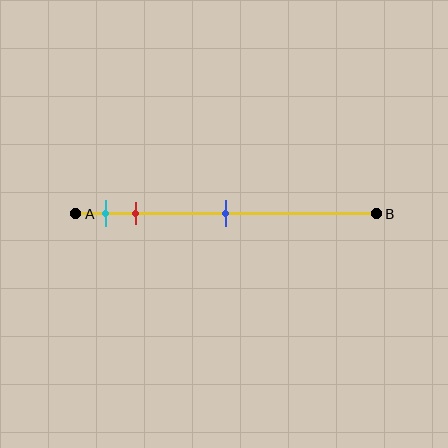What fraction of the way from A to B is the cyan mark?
The cyan mark is approximately 10% (0.1) of the way from A to B.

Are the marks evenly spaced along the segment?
No, the marks are not evenly spaced.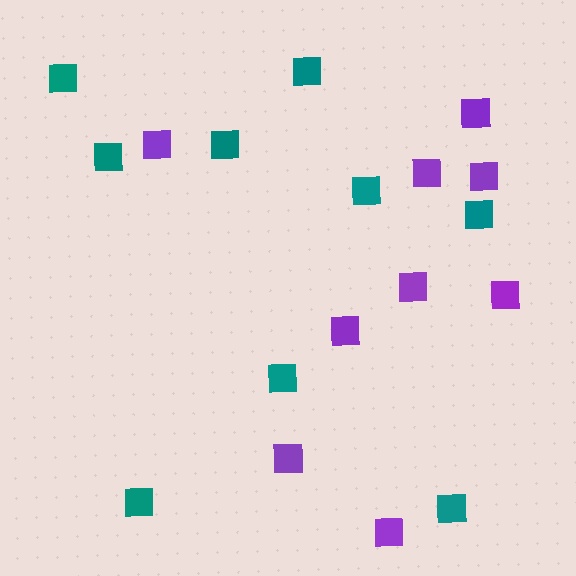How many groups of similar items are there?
There are 2 groups: one group of teal squares (9) and one group of purple squares (9).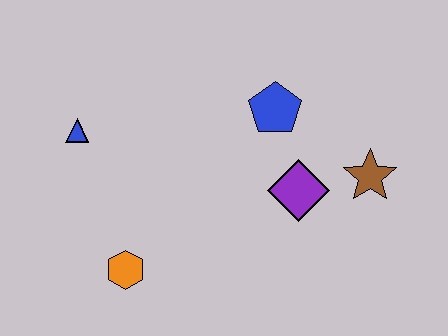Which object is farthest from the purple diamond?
The blue triangle is farthest from the purple diamond.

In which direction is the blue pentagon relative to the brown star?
The blue pentagon is to the left of the brown star.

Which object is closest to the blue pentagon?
The purple diamond is closest to the blue pentagon.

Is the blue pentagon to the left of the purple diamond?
Yes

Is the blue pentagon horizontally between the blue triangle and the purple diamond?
Yes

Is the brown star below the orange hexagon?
No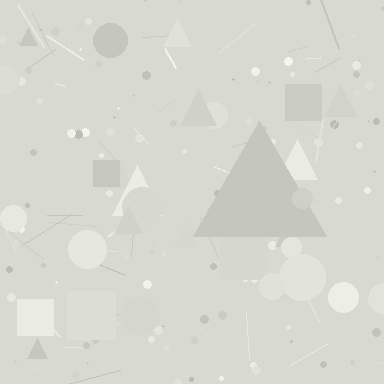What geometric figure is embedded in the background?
A triangle is embedded in the background.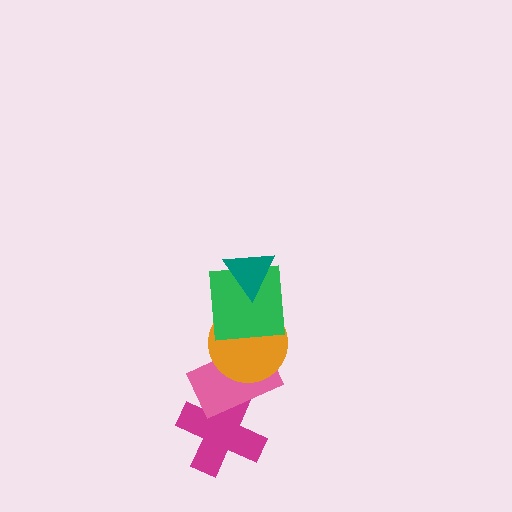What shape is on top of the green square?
The teal triangle is on top of the green square.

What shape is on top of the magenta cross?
The pink rectangle is on top of the magenta cross.